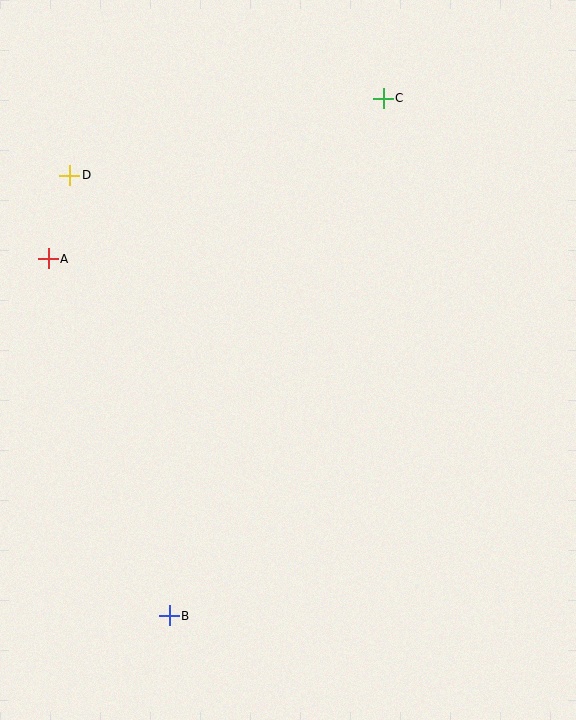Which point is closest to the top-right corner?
Point C is closest to the top-right corner.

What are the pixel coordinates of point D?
Point D is at (70, 175).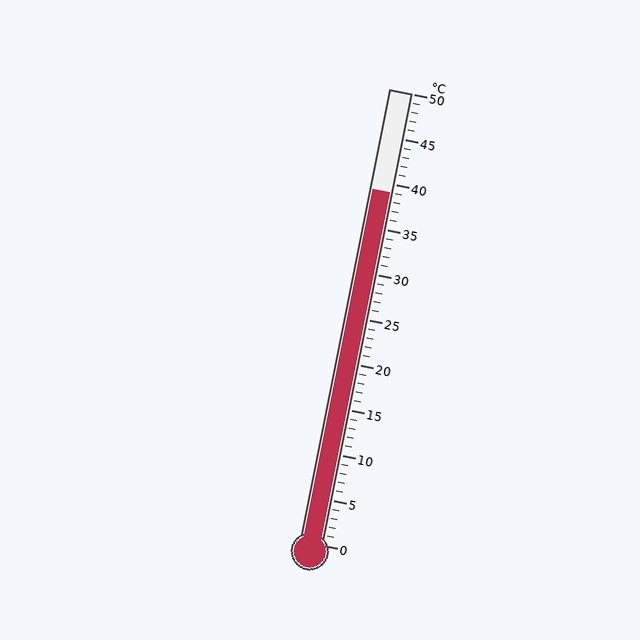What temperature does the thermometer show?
The thermometer shows approximately 39°C.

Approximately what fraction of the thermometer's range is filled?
The thermometer is filled to approximately 80% of its range.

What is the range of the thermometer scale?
The thermometer scale ranges from 0°C to 50°C.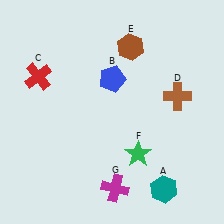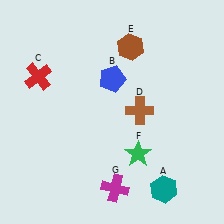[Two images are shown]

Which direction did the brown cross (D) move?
The brown cross (D) moved left.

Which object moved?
The brown cross (D) moved left.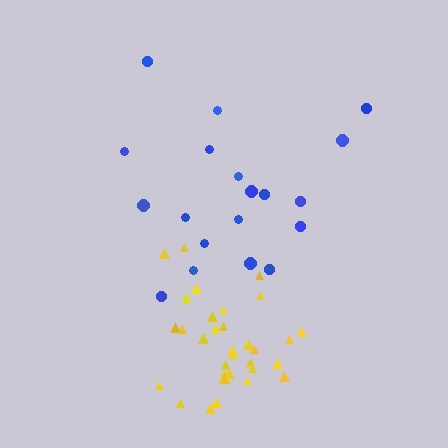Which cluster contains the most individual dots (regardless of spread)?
Yellow (32).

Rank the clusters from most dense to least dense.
yellow, blue.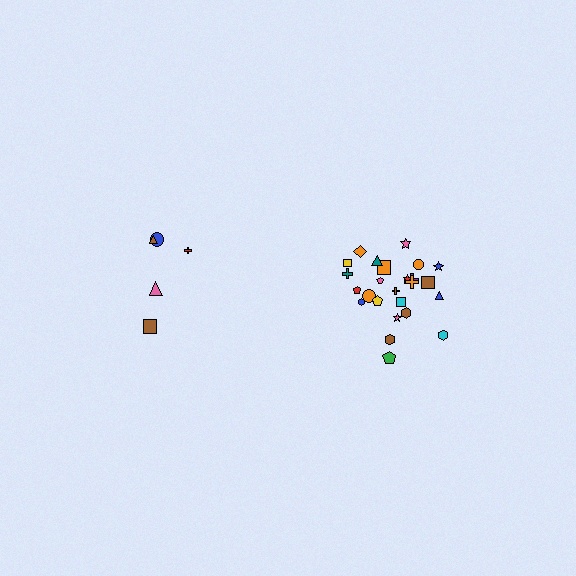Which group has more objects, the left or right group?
The right group.